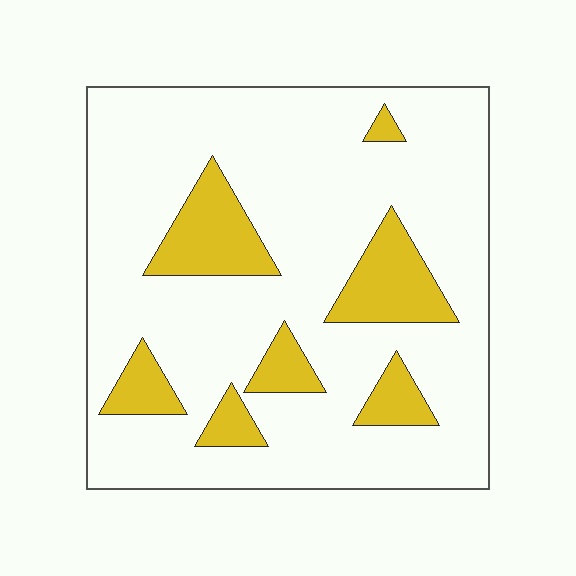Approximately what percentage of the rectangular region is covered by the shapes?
Approximately 20%.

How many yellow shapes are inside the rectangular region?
7.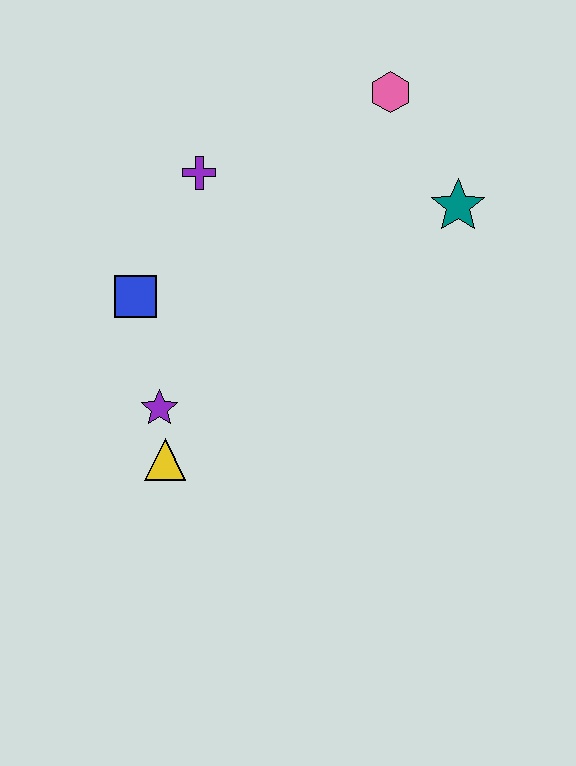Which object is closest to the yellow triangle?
The purple star is closest to the yellow triangle.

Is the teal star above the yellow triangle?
Yes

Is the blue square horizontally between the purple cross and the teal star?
No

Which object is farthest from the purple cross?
The yellow triangle is farthest from the purple cross.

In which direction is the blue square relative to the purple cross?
The blue square is below the purple cross.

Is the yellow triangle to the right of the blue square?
Yes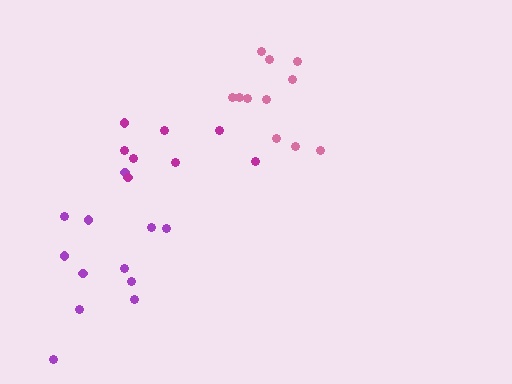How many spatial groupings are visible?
There are 3 spatial groupings.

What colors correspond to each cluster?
The clusters are colored: purple, pink, magenta.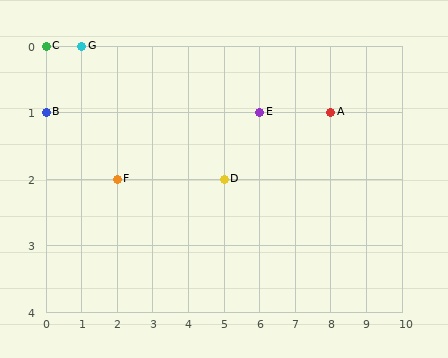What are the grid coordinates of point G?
Point G is at grid coordinates (1, 0).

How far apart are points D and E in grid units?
Points D and E are 1 column and 1 row apart (about 1.4 grid units diagonally).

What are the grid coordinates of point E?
Point E is at grid coordinates (6, 1).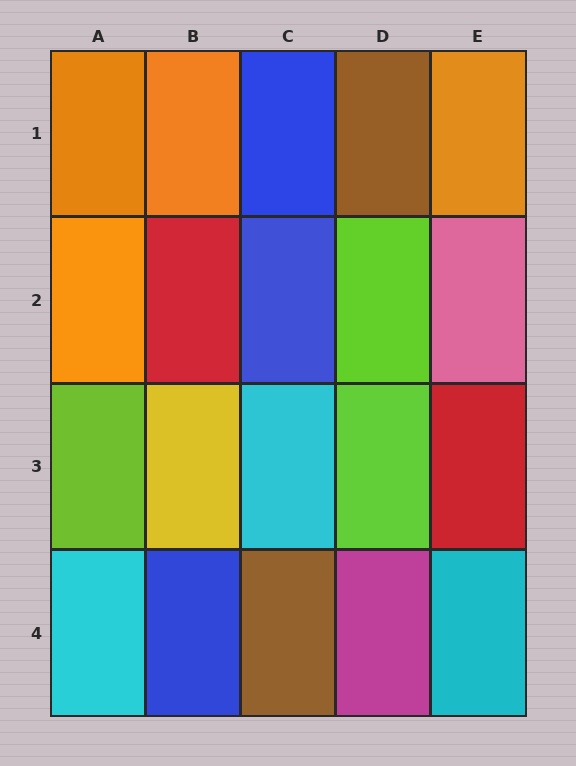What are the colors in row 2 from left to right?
Orange, red, blue, lime, pink.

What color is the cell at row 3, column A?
Lime.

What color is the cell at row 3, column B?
Yellow.